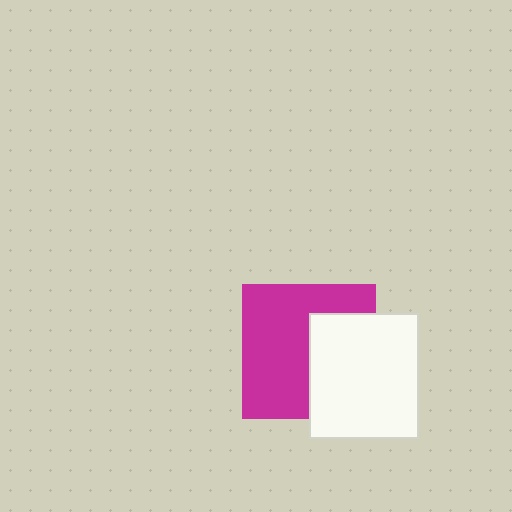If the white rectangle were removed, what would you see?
You would see the complete magenta square.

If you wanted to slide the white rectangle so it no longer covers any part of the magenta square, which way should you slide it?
Slide it right — that is the most direct way to separate the two shapes.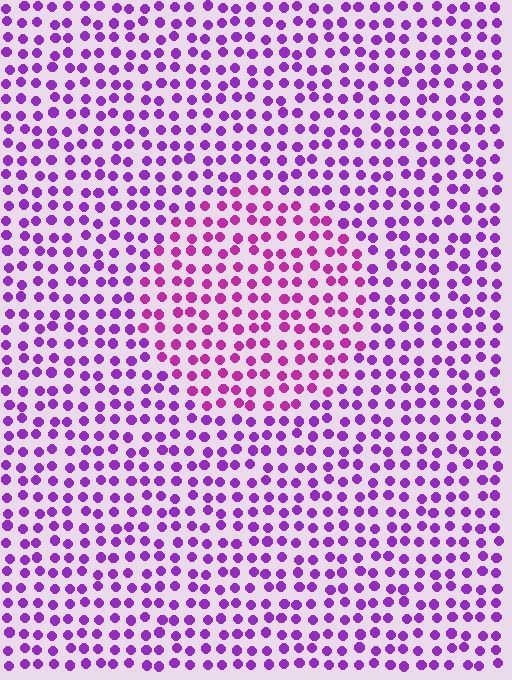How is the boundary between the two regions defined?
The boundary is defined purely by a slight shift in hue (about 30 degrees). Spacing, size, and orientation are identical on both sides.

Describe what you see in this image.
The image is filled with small purple elements in a uniform arrangement. A circle-shaped region is visible where the elements are tinted to a slightly different hue, forming a subtle color boundary.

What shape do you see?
I see a circle.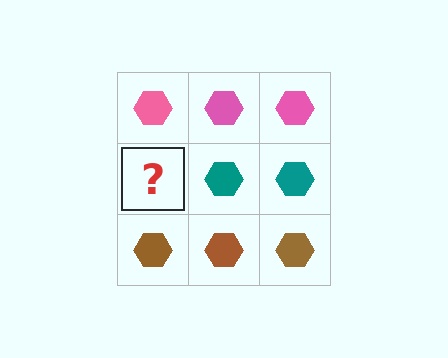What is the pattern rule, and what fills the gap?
The rule is that each row has a consistent color. The gap should be filled with a teal hexagon.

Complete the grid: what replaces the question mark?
The question mark should be replaced with a teal hexagon.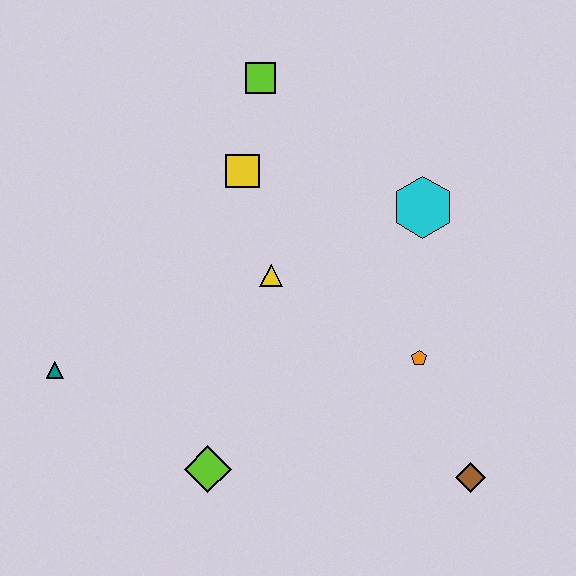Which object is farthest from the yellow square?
The brown diamond is farthest from the yellow square.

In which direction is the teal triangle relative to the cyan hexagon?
The teal triangle is to the left of the cyan hexagon.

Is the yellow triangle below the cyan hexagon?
Yes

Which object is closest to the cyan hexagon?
The orange pentagon is closest to the cyan hexagon.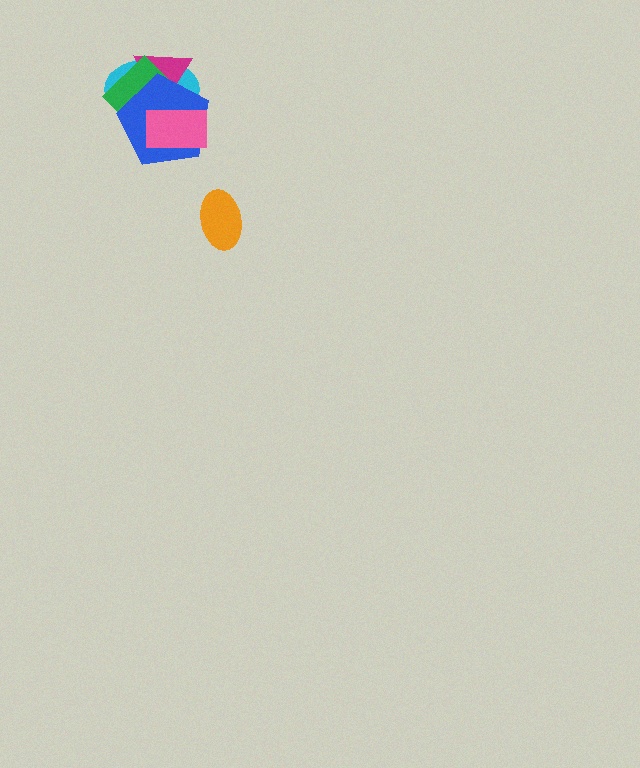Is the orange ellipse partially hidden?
No, no other shape covers it.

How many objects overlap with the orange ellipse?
0 objects overlap with the orange ellipse.